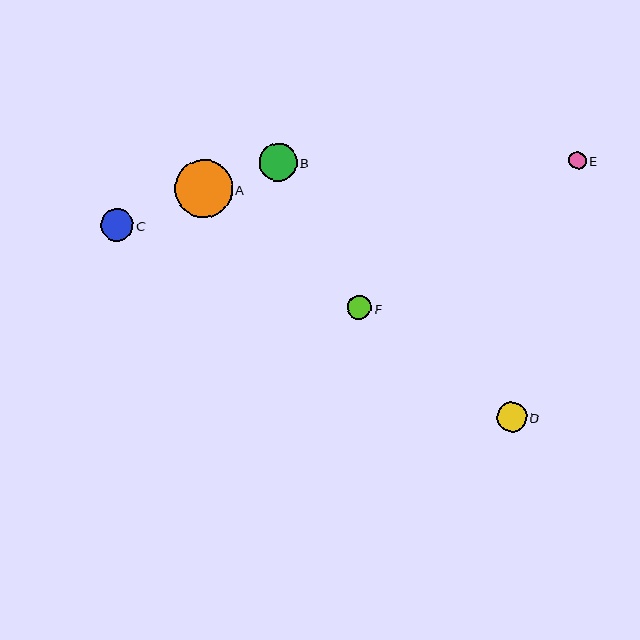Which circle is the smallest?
Circle E is the smallest with a size of approximately 18 pixels.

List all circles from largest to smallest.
From largest to smallest: A, B, C, D, F, E.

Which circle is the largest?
Circle A is the largest with a size of approximately 58 pixels.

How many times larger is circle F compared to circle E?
Circle F is approximately 1.4 times the size of circle E.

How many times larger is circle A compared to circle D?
Circle A is approximately 2.0 times the size of circle D.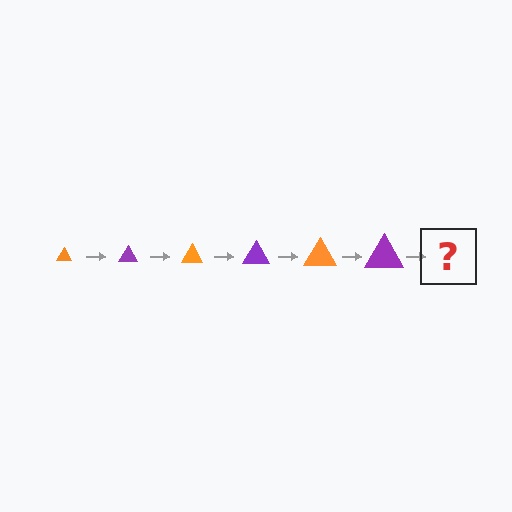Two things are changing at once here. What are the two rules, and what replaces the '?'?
The two rules are that the triangle grows larger each step and the color cycles through orange and purple. The '?' should be an orange triangle, larger than the previous one.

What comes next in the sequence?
The next element should be an orange triangle, larger than the previous one.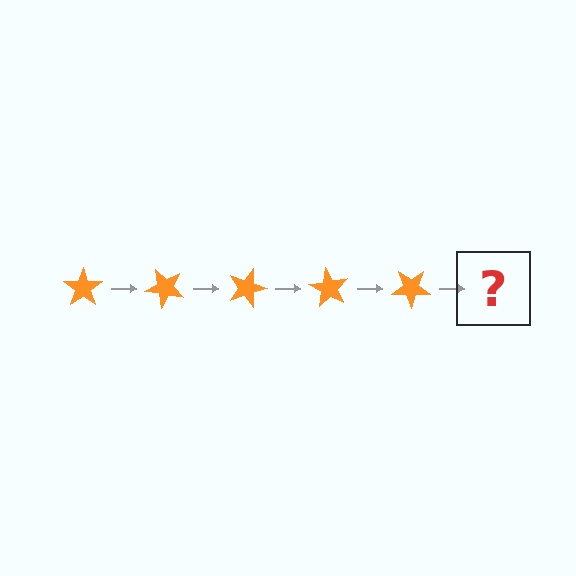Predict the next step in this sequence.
The next step is an orange star rotated 225 degrees.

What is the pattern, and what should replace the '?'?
The pattern is that the star rotates 45 degrees each step. The '?' should be an orange star rotated 225 degrees.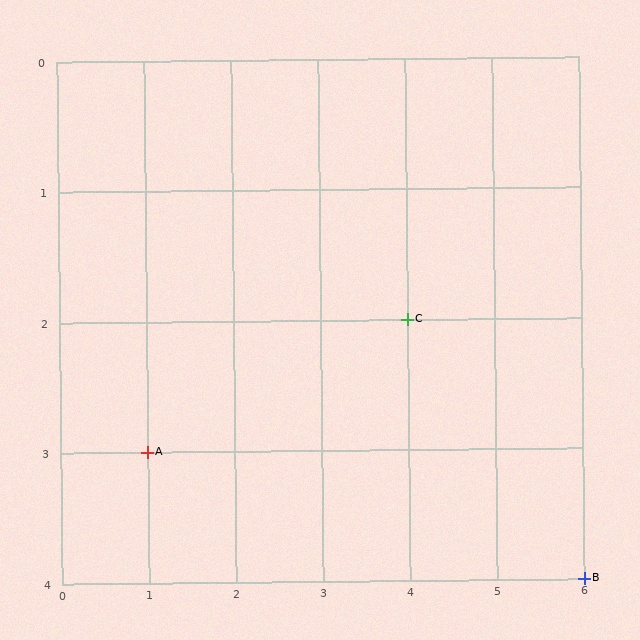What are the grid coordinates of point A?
Point A is at grid coordinates (1, 3).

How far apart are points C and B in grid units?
Points C and B are 2 columns and 2 rows apart (about 2.8 grid units diagonally).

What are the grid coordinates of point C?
Point C is at grid coordinates (4, 2).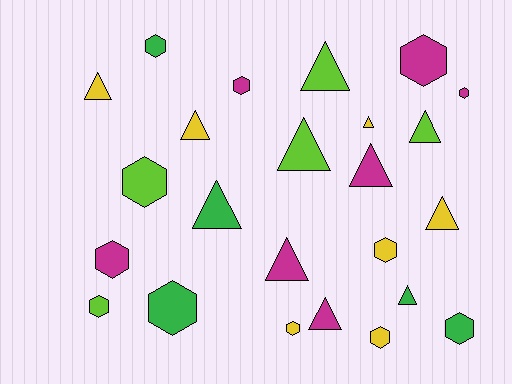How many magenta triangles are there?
There are 3 magenta triangles.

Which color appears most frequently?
Magenta, with 7 objects.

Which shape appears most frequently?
Hexagon, with 12 objects.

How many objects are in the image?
There are 24 objects.